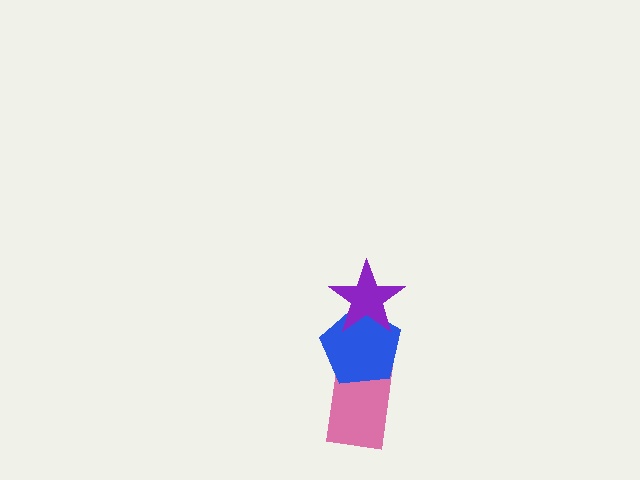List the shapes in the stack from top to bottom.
From top to bottom: the purple star, the blue pentagon, the pink rectangle.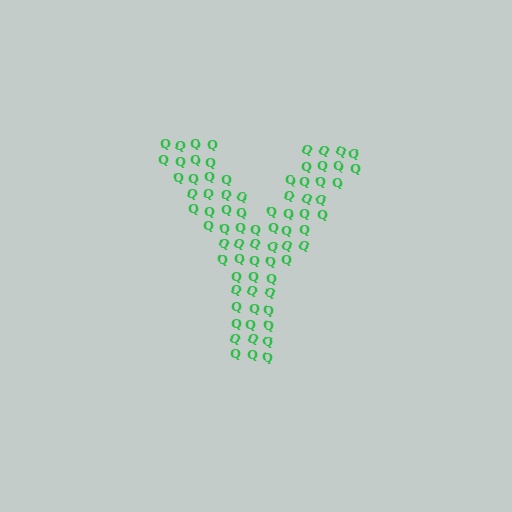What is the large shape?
The large shape is the letter Y.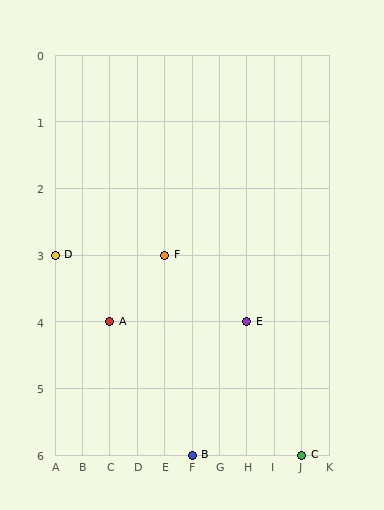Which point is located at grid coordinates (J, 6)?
Point C is at (J, 6).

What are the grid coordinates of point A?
Point A is at grid coordinates (C, 4).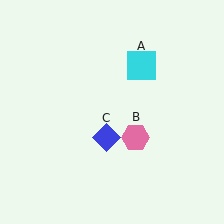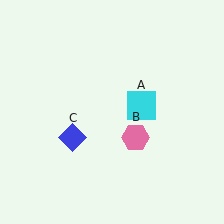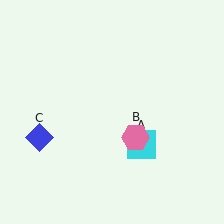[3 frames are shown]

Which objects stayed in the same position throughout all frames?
Pink hexagon (object B) remained stationary.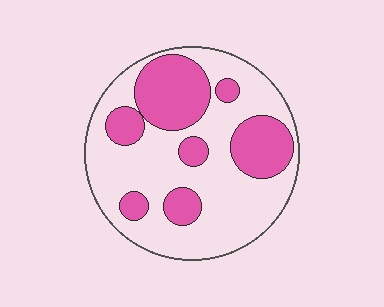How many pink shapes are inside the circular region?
7.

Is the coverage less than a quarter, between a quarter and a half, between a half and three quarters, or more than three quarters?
Between a quarter and a half.